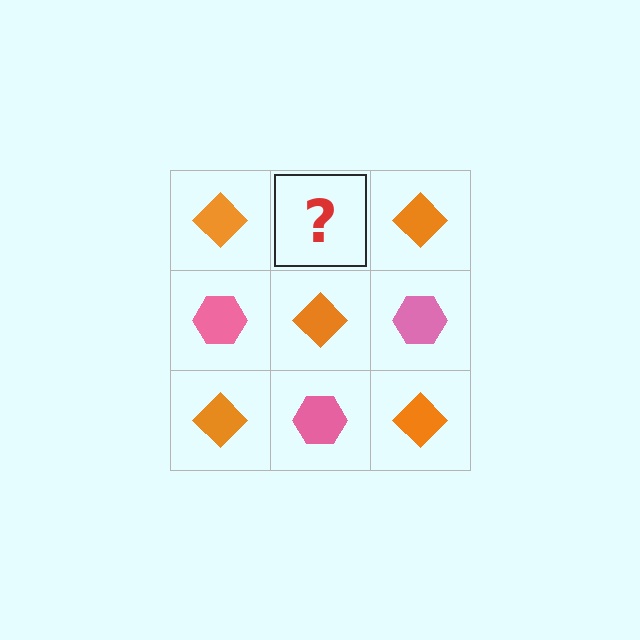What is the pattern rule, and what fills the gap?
The rule is that it alternates orange diamond and pink hexagon in a checkerboard pattern. The gap should be filled with a pink hexagon.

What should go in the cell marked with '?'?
The missing cell should contain a pink hexagon.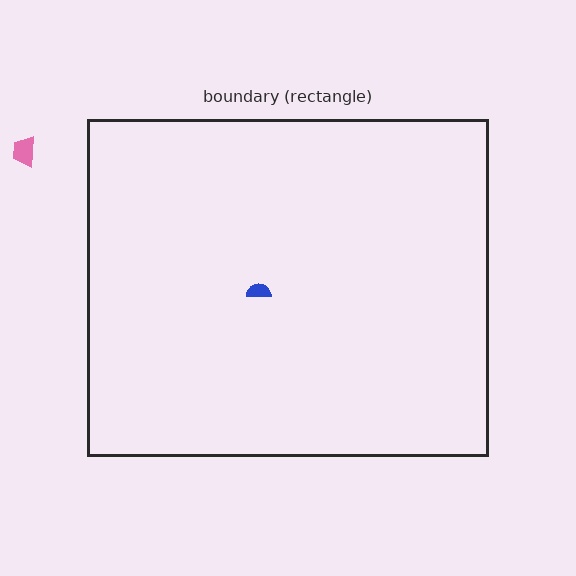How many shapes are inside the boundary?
1 inside, 1 outside.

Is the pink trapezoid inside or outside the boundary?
Outside.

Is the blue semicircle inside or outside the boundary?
Inside.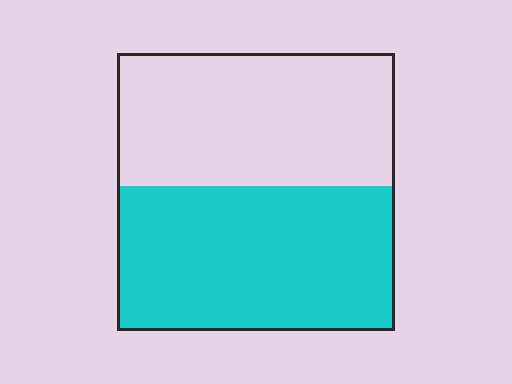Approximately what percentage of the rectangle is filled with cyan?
Approximately 50%.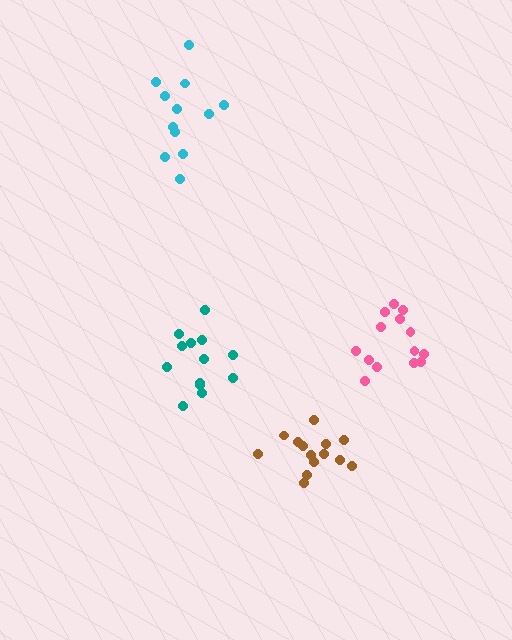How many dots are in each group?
Group 1: 13 dots, Group 2: 14 dots, Group 3: 12 dots, Group 4: 14 dots (53 total).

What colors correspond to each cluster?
The clusters are colored: teal, pink, cyan, brown.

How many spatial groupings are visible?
There are 4 spatial groupings.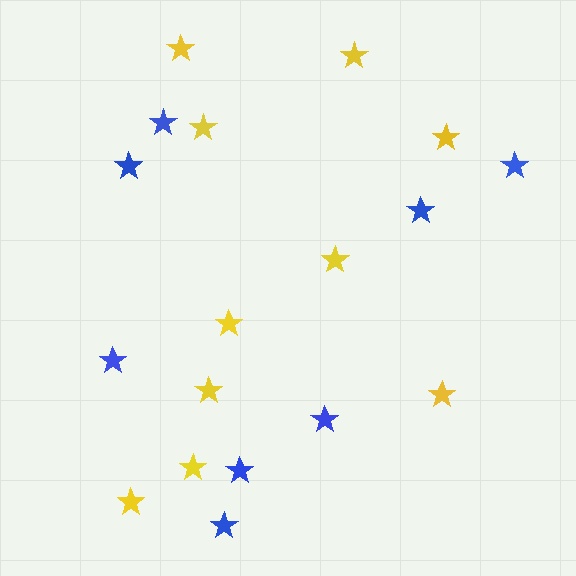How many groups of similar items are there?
There are 2 groups: one group of blue stars (8) and one group of yellow stars (10).